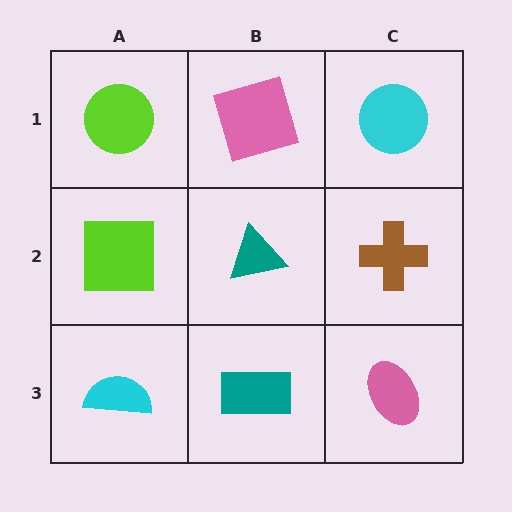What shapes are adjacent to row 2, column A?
A lime circle (row 1, column A), a cyan semicircle (row 3, column A), a teal triangle (row 2, column B).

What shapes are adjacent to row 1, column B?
A teal triangle (row 2, column B), a lime circle (row 1, column A), a cyan circle (row 1, column C).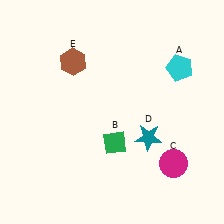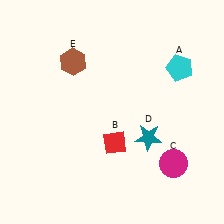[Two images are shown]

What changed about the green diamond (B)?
In Image 1, B is green. In Image 2, it changed to red.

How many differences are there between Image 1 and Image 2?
There is 1 difference between the two images.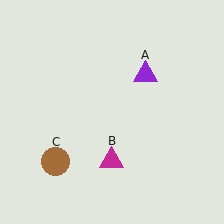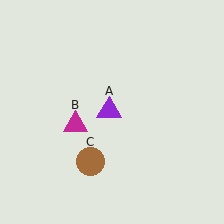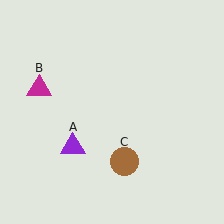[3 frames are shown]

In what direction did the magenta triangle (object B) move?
The magenta triangle (object B) moved up and to the left.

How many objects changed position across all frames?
3 objects changed position: purple triangle (object A), magenta triangle (object B), brown circle (object C).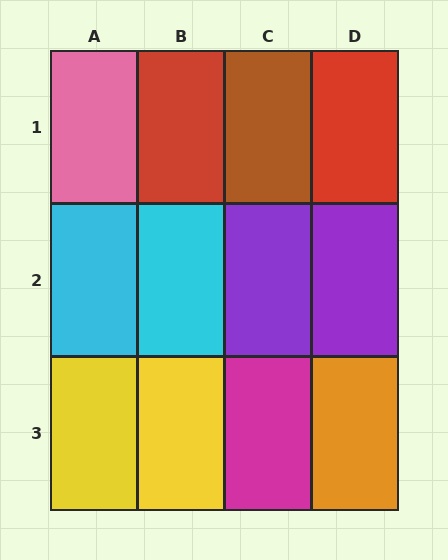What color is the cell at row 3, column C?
Magenta.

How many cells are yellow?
2 cells are yellow.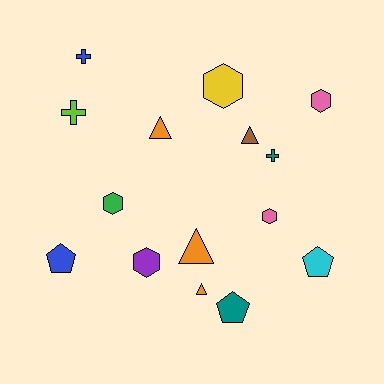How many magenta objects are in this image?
There are no magenta objects.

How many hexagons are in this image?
There are 5 hexagons.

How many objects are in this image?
There are 15 objects.